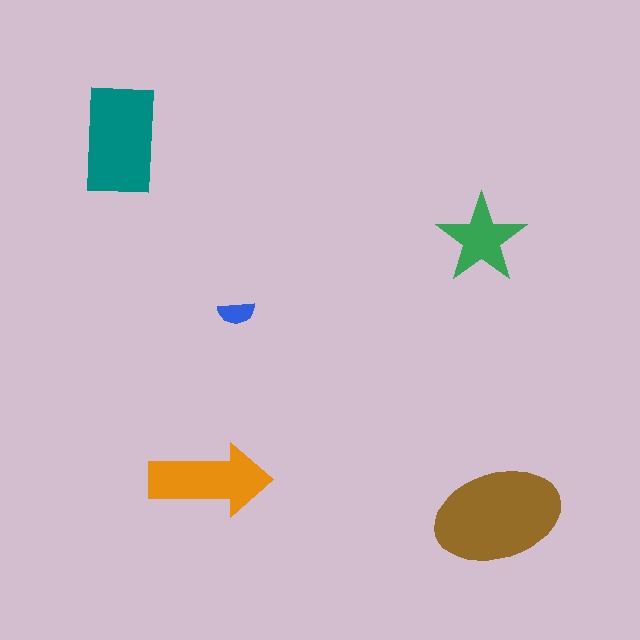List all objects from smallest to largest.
The blue semicircle, the green star, the orange arrow, the teal rectangle, the brown ellipse.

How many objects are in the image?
There are 5 objects in the image.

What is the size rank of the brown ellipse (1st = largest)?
1st.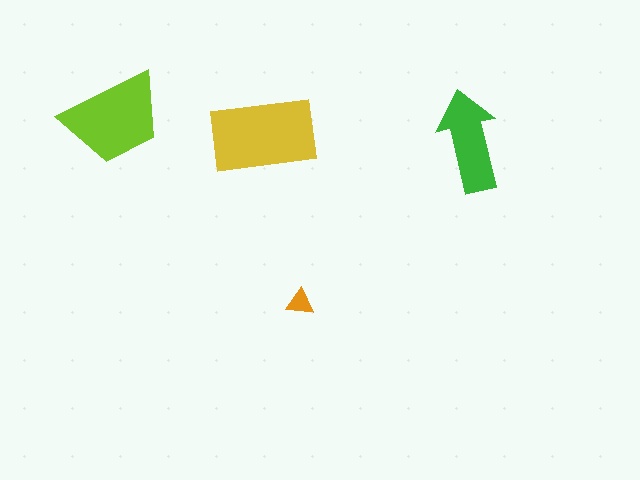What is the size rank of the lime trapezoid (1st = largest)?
2nd.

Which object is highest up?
The lime trapezoid is topmost.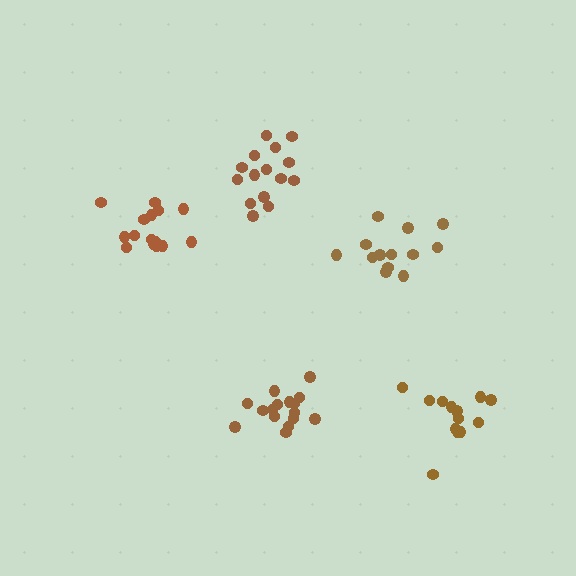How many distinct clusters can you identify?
There are 5 distinct clusters.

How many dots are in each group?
Group 1: 13 dots, Group 2: 15 dots, Group 3: 13 dots, Group 4: 16 dots, Group 5: 15 dots (72 total).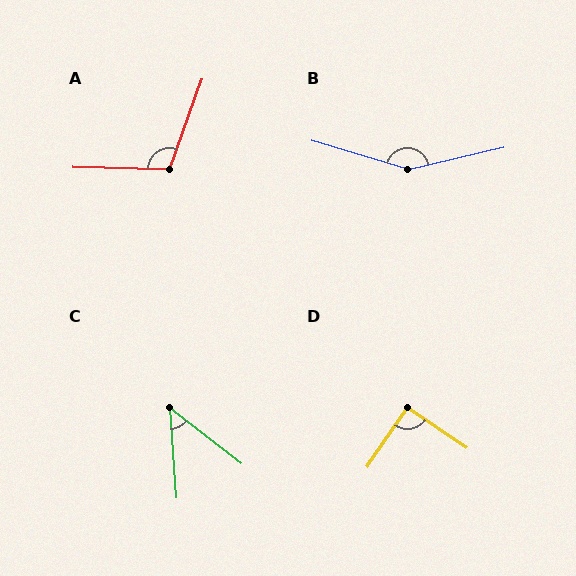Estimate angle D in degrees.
Approximately 90 degrees.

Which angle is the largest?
B, at approximately 150 degrees.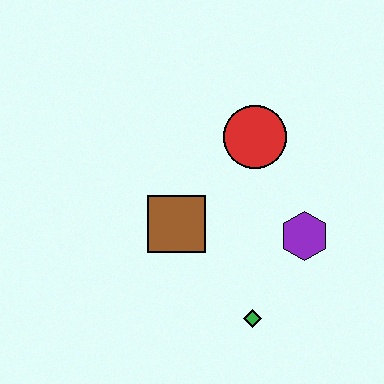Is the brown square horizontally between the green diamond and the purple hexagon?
No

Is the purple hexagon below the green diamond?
No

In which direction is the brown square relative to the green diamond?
The brown square is above the green diamond.